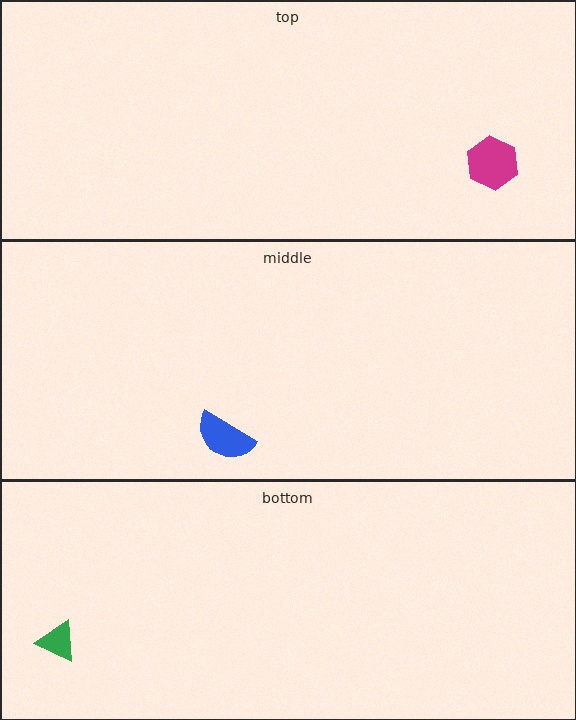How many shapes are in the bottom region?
1.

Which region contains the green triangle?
The bottom region.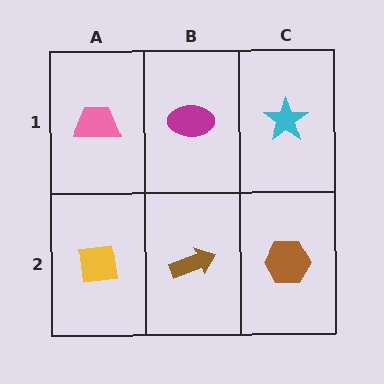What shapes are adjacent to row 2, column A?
A pink trapezoid (row 1, column A), a brown arrow (row 2, column B).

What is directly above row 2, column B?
A magenta ellipse.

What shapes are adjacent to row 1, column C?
A brown hexagon (row 2, column C), a magenta ellipse (row 1, column B).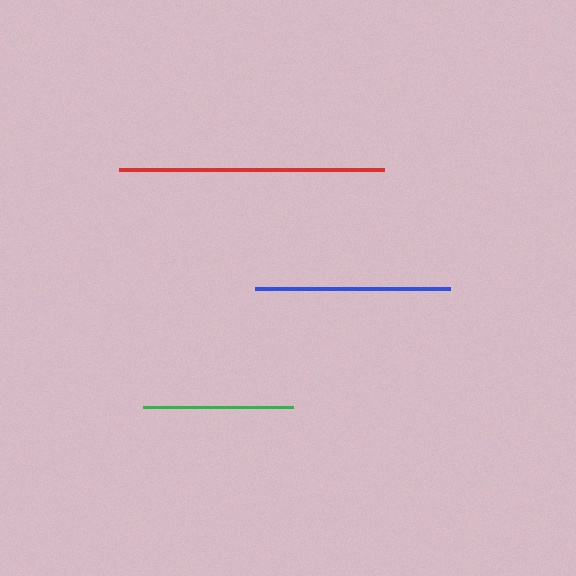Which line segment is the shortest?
The green line is the shortest at approximately 150 pixels.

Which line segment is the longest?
The red line is the longest at approximately 265 pixels.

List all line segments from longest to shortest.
From longest to shortest: red, blue, green.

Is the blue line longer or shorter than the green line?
The blue line is longer than the green line.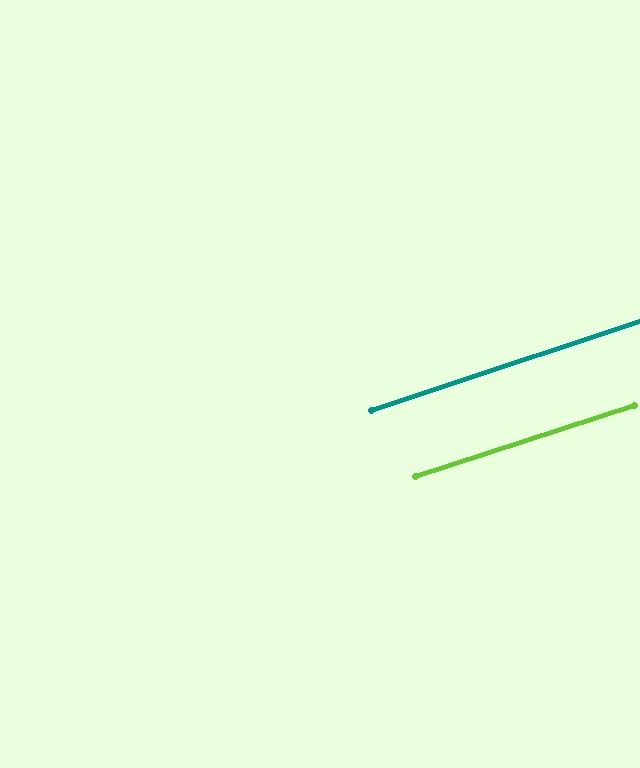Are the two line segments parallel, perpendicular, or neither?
Parallel — their directions differ by only 0.2°.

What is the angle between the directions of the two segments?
Approximately 0 degrees.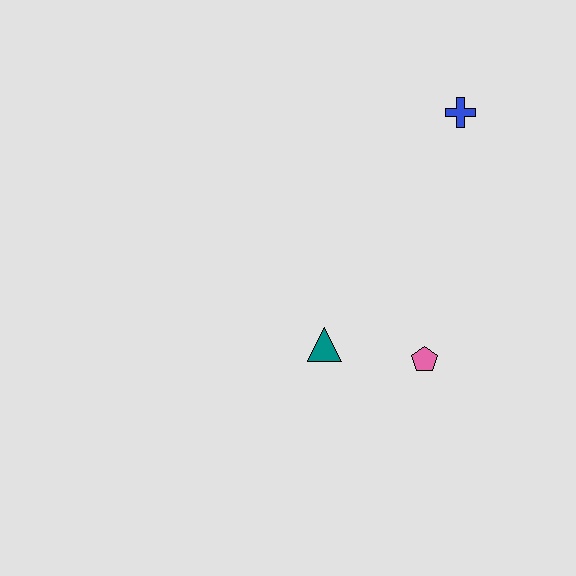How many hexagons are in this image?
There are no hexagons.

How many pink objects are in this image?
There is 1 pink object.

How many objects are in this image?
There are 3 objects.